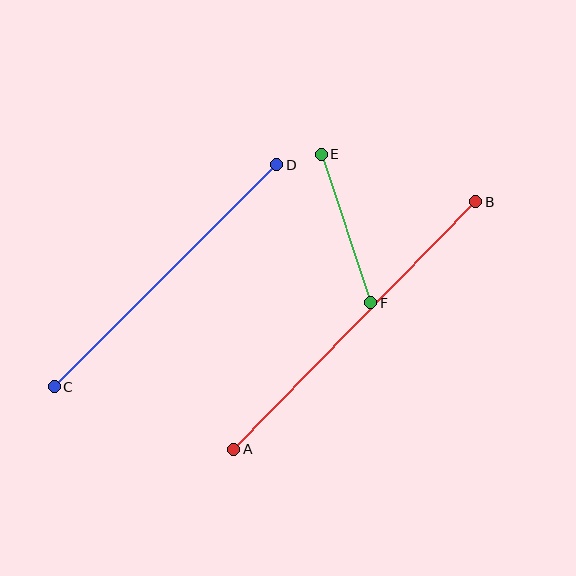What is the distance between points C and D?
The distance is approximately 314 pixels.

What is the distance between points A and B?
The distance is approximately 346 pixels.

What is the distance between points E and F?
The distance is approximately 157 pixels.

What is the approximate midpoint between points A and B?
The midpoint is at approximately (355, 326) pixels.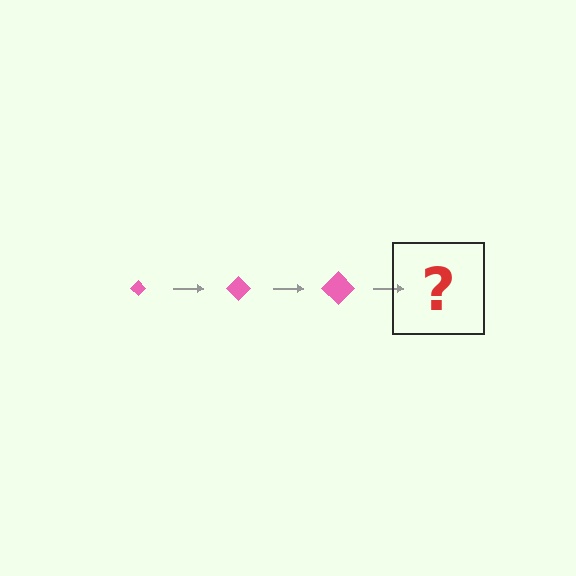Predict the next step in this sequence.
The next step is a pink diamond, larger than the previous one.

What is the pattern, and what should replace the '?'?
The pattern is that the diamond gets progressively larger each step. The '?' should be a pink diamond, larger than the previous one.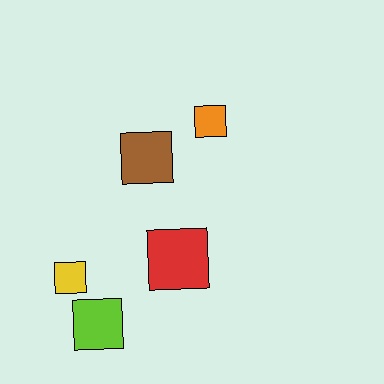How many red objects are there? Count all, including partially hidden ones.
There is 1 red object.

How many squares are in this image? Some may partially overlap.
There are 5 squares.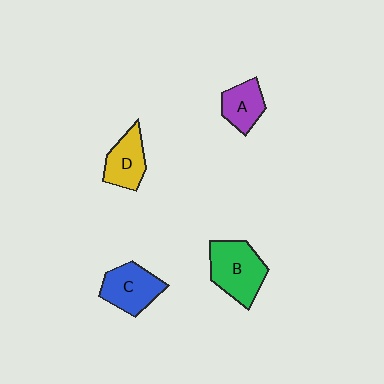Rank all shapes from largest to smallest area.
From largest to smallest: B (green), C (blue), D (yellow), A (purple).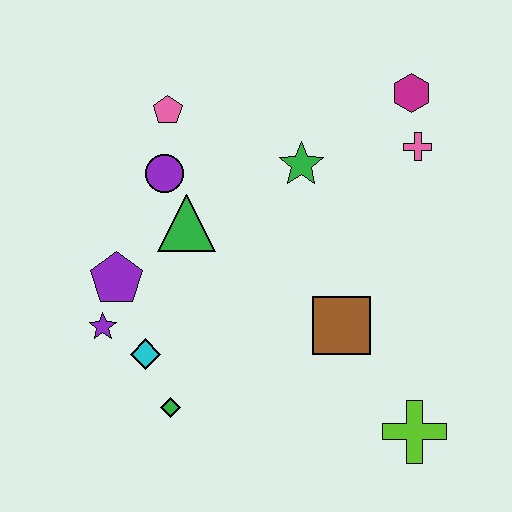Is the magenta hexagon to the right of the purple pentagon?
Yes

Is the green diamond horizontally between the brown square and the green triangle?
No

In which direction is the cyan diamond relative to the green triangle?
The cyan diamond is below the green triangle.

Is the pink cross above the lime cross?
Yes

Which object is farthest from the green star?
The lime cross is farthest from the green star.